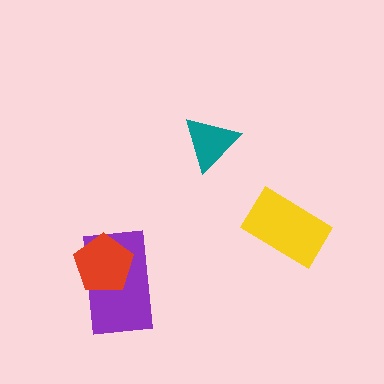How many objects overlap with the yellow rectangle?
0 objects overlap with the yellow rectangle.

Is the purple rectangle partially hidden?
Yes, it is partially covered by another shape.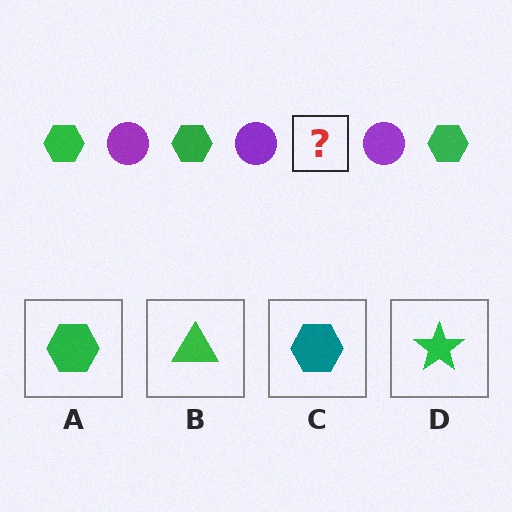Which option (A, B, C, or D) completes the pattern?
A.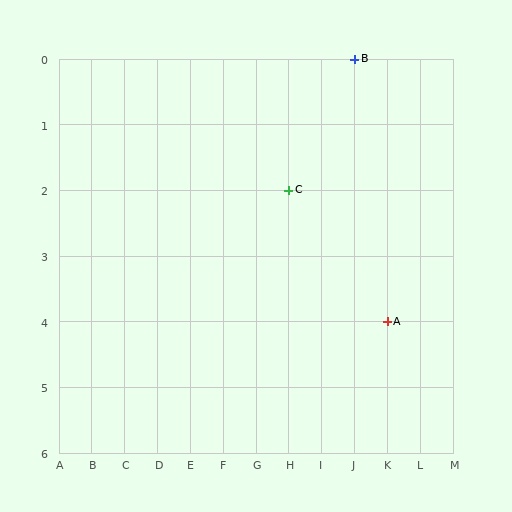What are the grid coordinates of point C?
Point C is at grid coordinates (H, 2).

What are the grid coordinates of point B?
Point B is at grid coordinates (J, 0).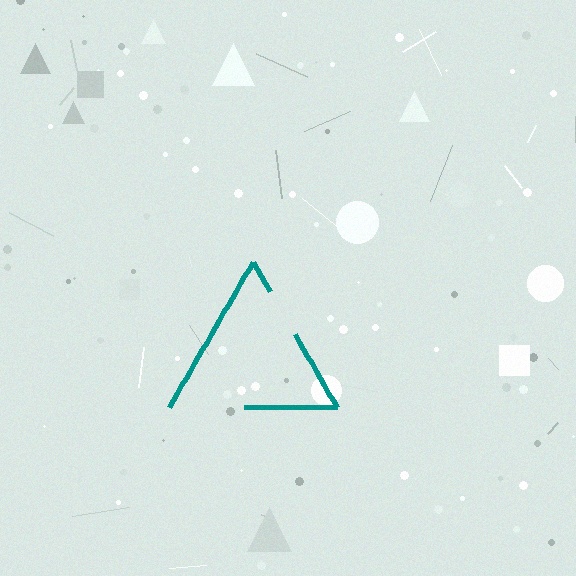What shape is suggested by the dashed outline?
The dashed outline suggests a triangle.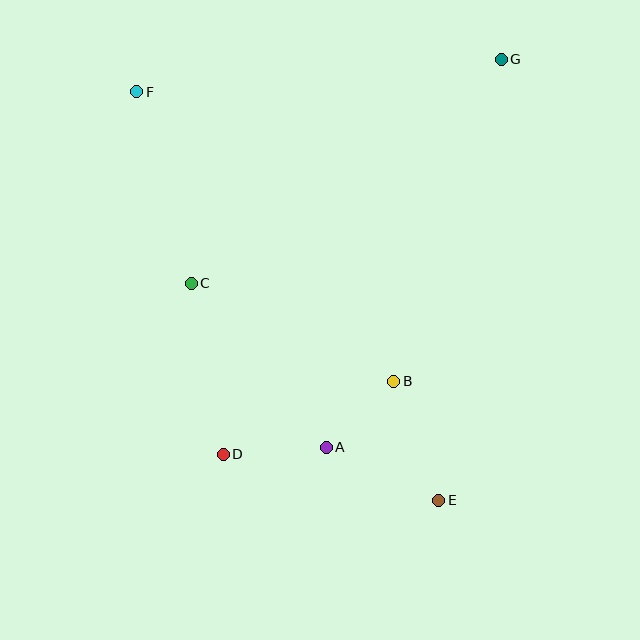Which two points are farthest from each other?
Points E and F are farthest from each other.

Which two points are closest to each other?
Points A and B are closest to each other.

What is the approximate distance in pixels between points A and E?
The distance between A and E is approximately 124 pixels.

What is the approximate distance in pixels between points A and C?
The distance between A and C is approximately 212 pixels.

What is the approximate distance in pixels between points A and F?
The distance between A and F is approximately 403 pixels.